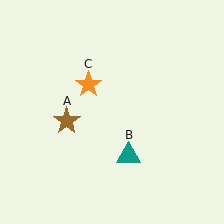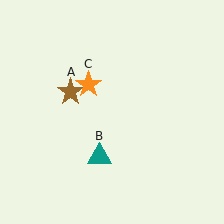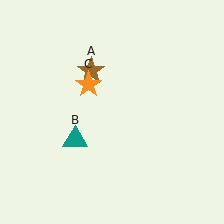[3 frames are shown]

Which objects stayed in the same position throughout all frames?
Orange star (object C) remained stationary.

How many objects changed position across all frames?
2 objects changed position: brown star (object A), teal triangle (object B).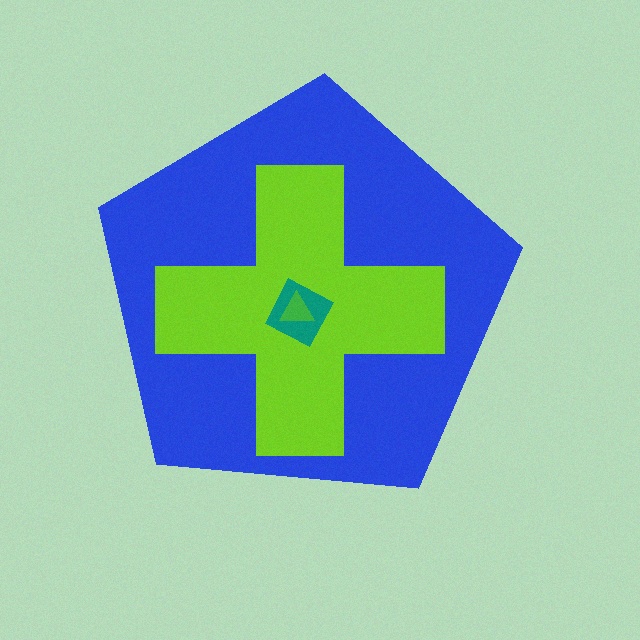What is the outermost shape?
The blue pentagon.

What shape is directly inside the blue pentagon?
The lime cross.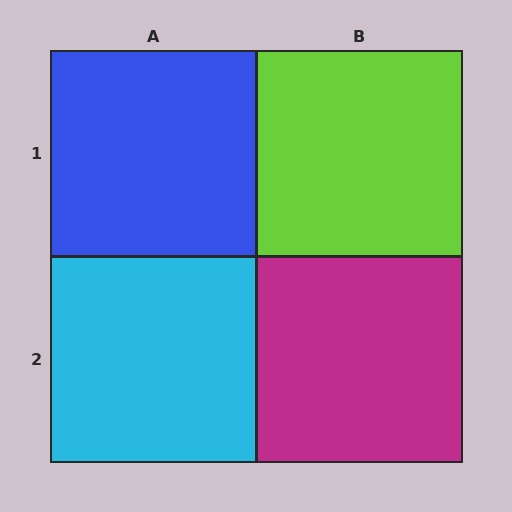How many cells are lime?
1 cell is lime.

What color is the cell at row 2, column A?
Cyan.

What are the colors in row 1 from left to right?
Blue, lime.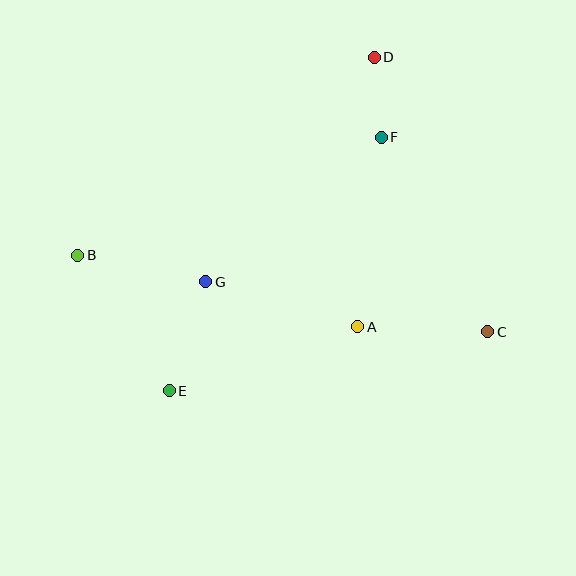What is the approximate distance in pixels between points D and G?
The distance between D and G is approximately 281 pixels.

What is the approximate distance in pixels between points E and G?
The distance between E and G is approximately 115 pixels.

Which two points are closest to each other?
Points D and F are closest to each other.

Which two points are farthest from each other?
Points B and C are farthest from each other.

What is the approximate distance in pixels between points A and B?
The distance between A and B is approximately 289 pixels.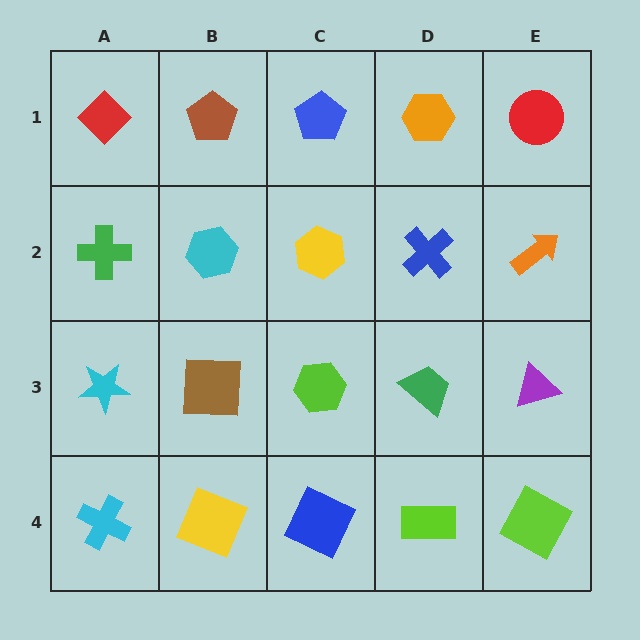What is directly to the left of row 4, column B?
A cyan cross.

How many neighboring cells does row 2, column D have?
4.